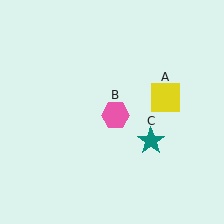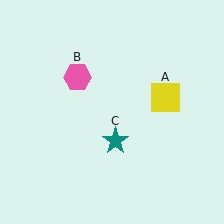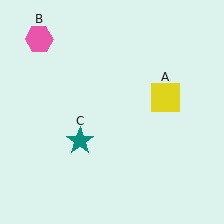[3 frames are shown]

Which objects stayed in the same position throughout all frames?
Yellow square (object A) remained stationary.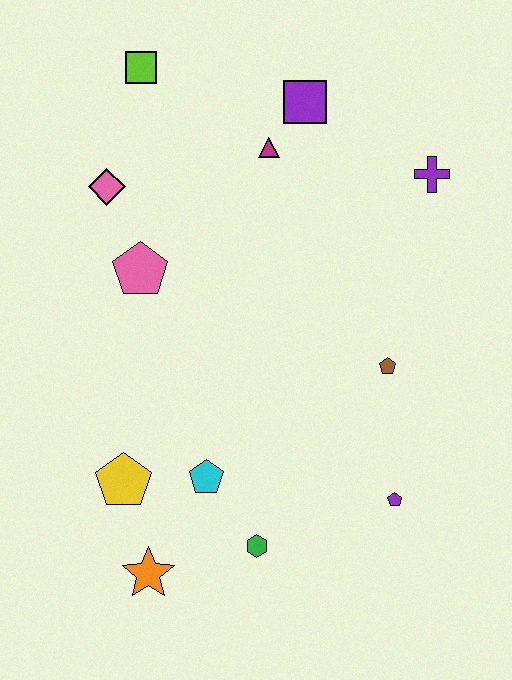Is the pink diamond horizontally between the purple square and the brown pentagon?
No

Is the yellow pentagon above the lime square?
No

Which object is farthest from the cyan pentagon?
The lime square is farthest from the cyan pentagon.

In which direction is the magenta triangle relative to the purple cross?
The magenta triangle is to the left of the purple cross.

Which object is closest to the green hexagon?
The cyan pentagon is closest to the green hexagon.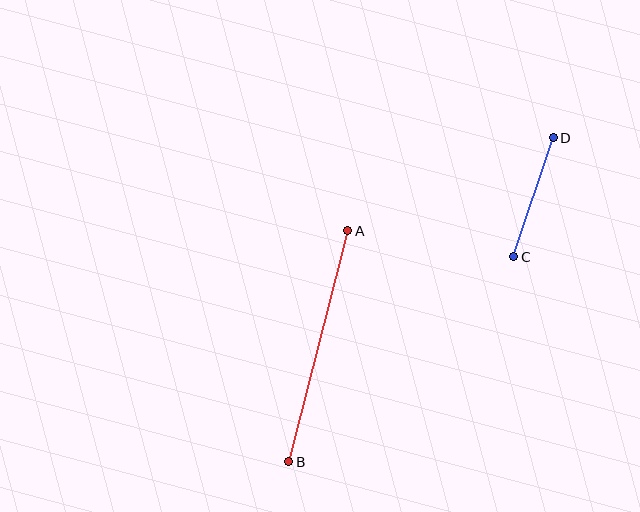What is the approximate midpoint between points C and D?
The midpoint is at approximately (534, 197) pixels.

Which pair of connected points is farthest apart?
Points A and B are farthest apart.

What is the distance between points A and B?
The distance is approximately 239 pixels.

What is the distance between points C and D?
The distance is approximately 125 pixels.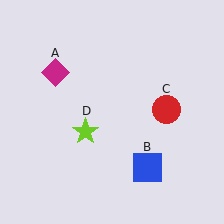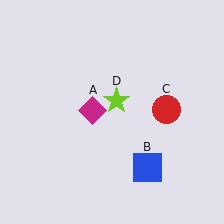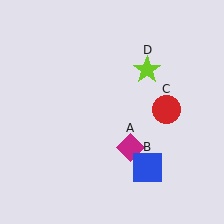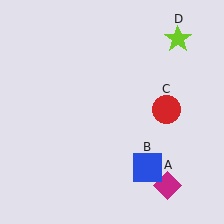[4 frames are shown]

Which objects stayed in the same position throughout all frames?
Blue square (object B) and red circle (object C) remained stationary.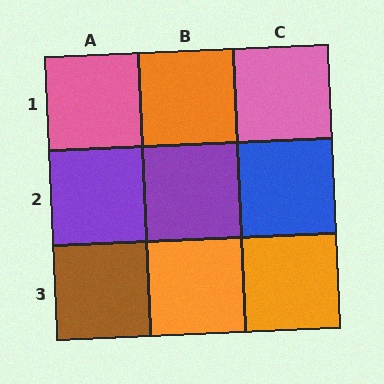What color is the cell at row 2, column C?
Blue.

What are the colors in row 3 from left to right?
Brown, orange, orange.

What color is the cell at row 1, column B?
Orange.